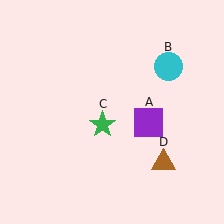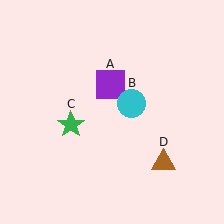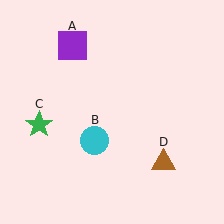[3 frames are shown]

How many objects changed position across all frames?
3 objects changed position: purple square (object A), cyan circle (object B), green star (object C).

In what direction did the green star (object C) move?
The green star (object C) moved left.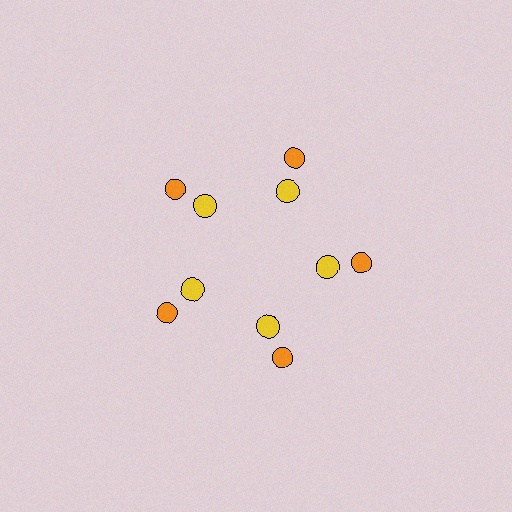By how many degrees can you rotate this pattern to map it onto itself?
The pattern maps onto itself every 72 degrees of rotation.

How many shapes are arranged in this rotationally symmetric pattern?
There are 10 shapes, arranged in 5 groups of 2.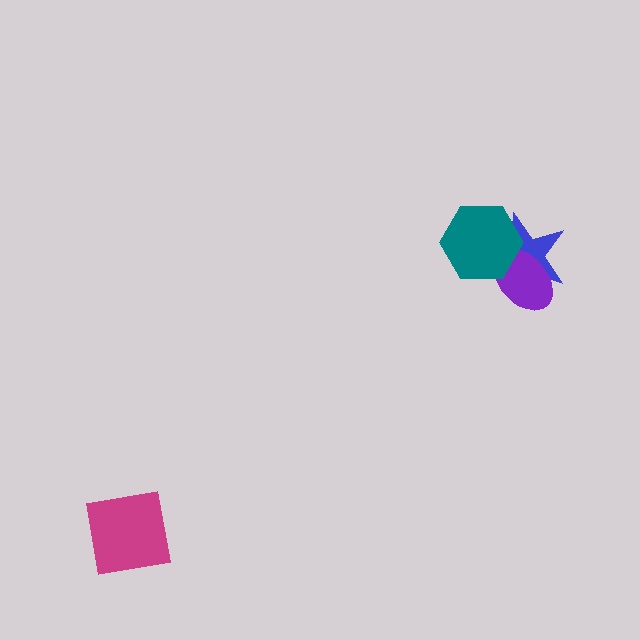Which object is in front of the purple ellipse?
The teal hexagon is in front of the purple ellipse.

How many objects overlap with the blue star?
2 objects overlap with the blue star.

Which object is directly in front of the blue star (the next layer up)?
The purple ellipse is directly in front of the blue star.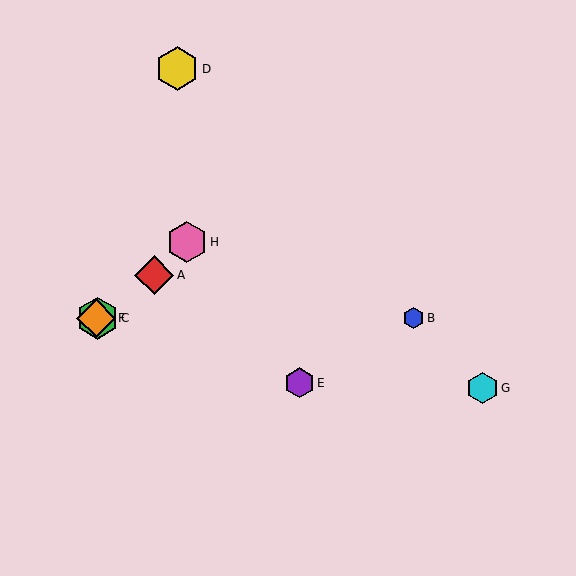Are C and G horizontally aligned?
No, C is at y≈318 and G is at y≈388.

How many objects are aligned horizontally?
3 objects (B, C, F) are aligned horizontally.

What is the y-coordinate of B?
Object B is at y≈318.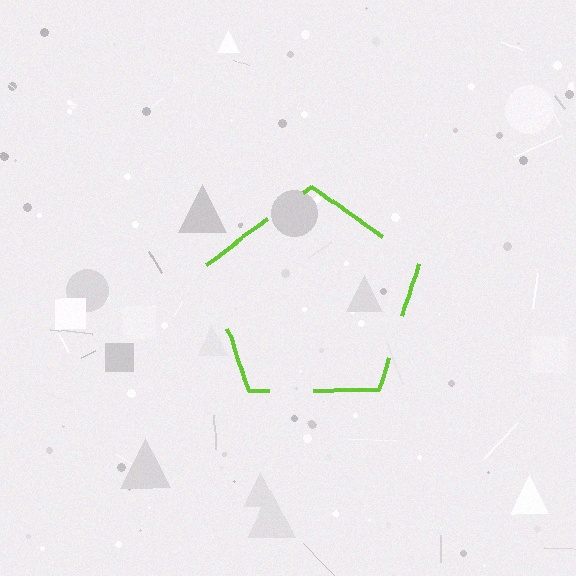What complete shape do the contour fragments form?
The contour fragments form a pentagon.